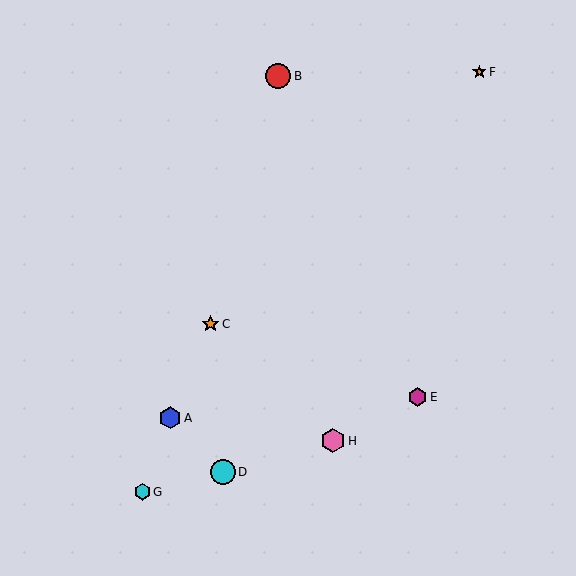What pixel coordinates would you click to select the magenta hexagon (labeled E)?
Click at (417, 397) to select the magenta hexagon E.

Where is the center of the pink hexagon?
The center of the pink hexagon is at (333, 441).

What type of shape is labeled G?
Shape G is a cyan hexagon.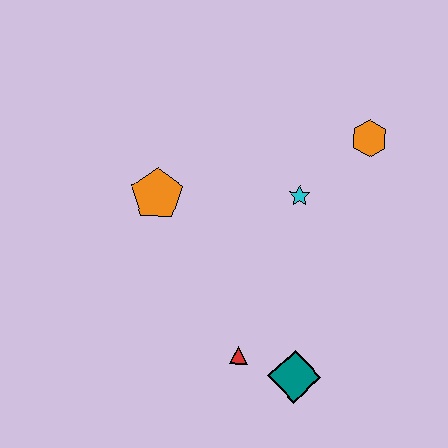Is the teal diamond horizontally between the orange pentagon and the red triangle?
No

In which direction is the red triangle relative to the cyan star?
The red triangle is below the cyan star.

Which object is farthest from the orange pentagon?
The teal diamond is farthest from the orange pentagon.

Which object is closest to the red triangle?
The teal diamond is closest to the red triangle.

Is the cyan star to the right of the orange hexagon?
No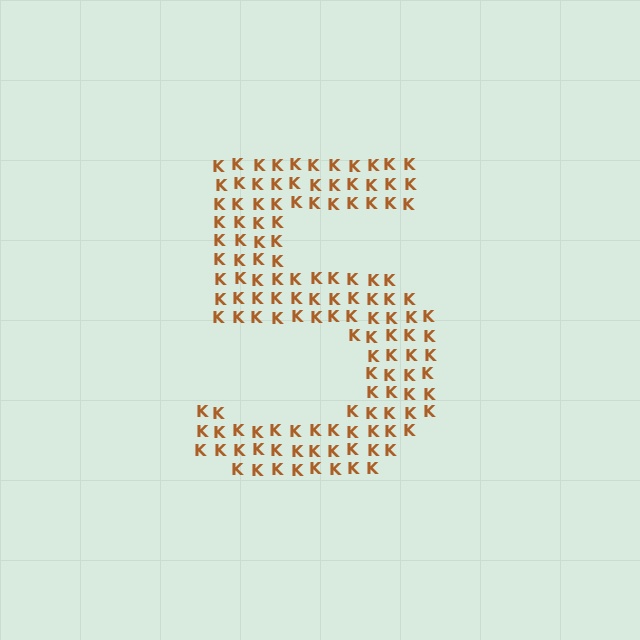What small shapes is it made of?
It is made of small letter K's.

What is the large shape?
The large shape is the digit 5.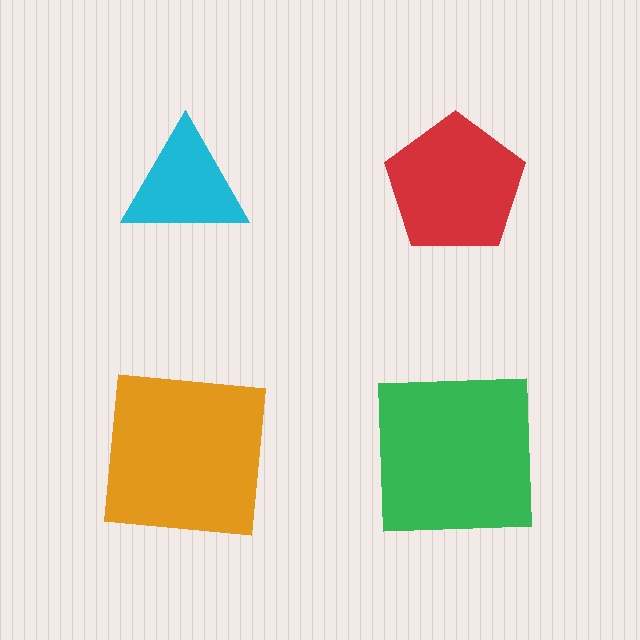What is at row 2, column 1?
An orange square.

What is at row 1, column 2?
A red pentagon.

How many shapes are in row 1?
2 shapes.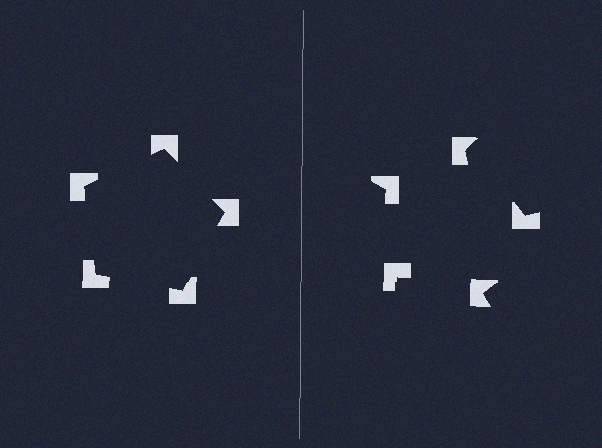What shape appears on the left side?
An illusory pentagon.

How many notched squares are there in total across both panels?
10 — 5 on each side.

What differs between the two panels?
The notched squares are positioned identically on both sides; only the wedge orientations differ. On the left they align to a pentagon; on the right they are misaligned.